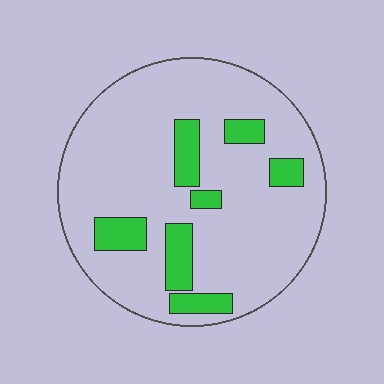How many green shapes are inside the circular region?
7.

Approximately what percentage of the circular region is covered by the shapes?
Approximately 15%.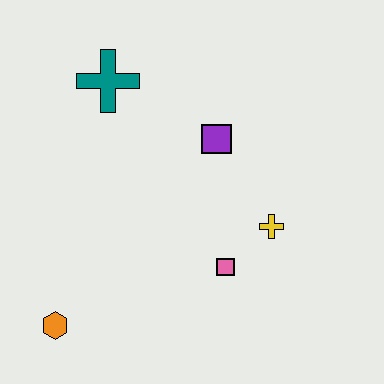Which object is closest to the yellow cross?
The pink square is closest to the yellow cross.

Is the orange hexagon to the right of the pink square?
No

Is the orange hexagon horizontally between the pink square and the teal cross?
No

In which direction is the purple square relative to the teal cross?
The purple square is to the right of the teal cross.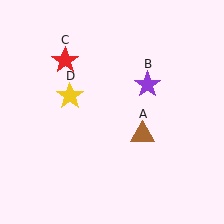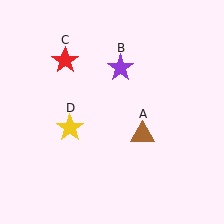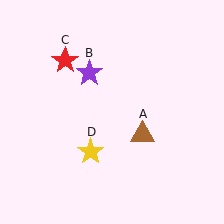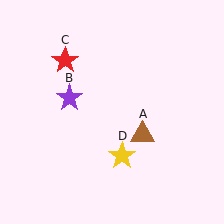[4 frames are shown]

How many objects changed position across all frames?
2 objects changed position: purple star (object B), yellow star (object D).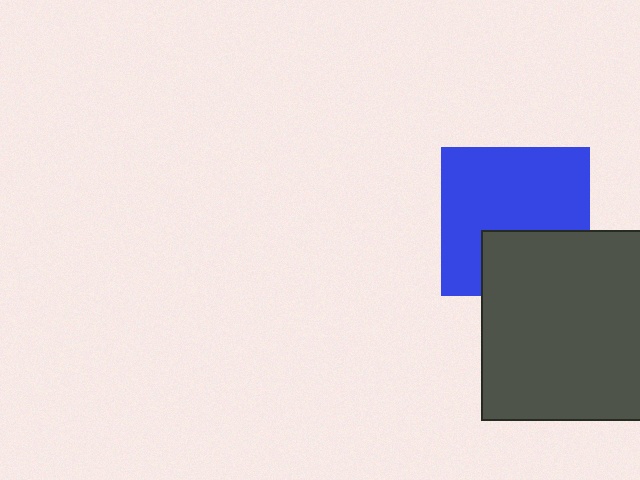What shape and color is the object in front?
The object in front is a dark gray square.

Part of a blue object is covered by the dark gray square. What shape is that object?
It is a square.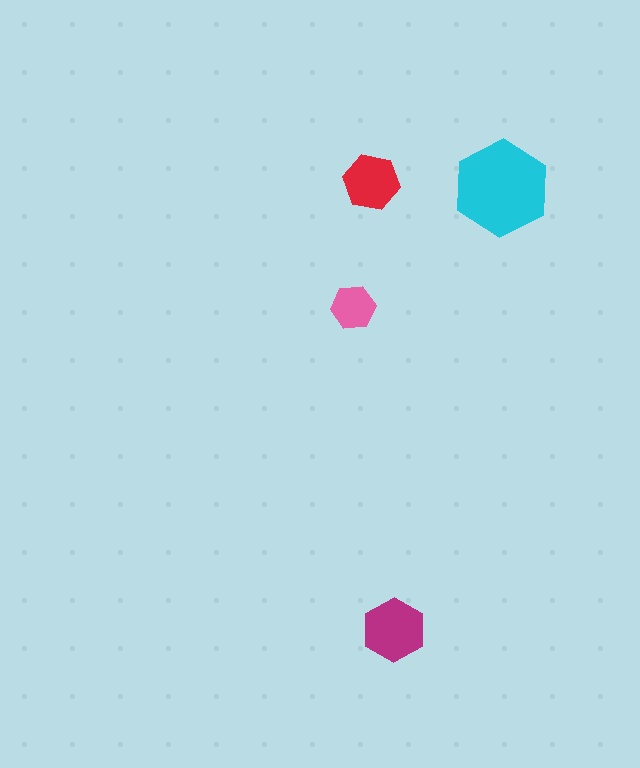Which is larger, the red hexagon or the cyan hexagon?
The cyan one.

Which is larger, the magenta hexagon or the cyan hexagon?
The cyan one.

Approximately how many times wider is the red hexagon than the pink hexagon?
About 1.5 times wider.